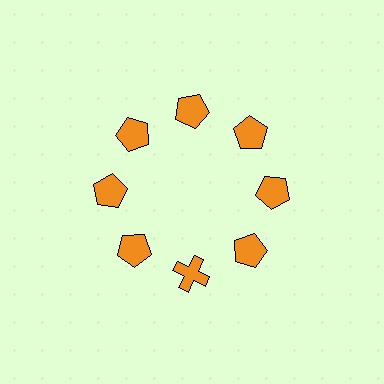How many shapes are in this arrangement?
There are 8 shapes arranged in a ring pattern.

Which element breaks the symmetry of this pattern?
The orange cross at roughly the 6 o'clock position breaks the symmetry. All other shapes are orange pentagons.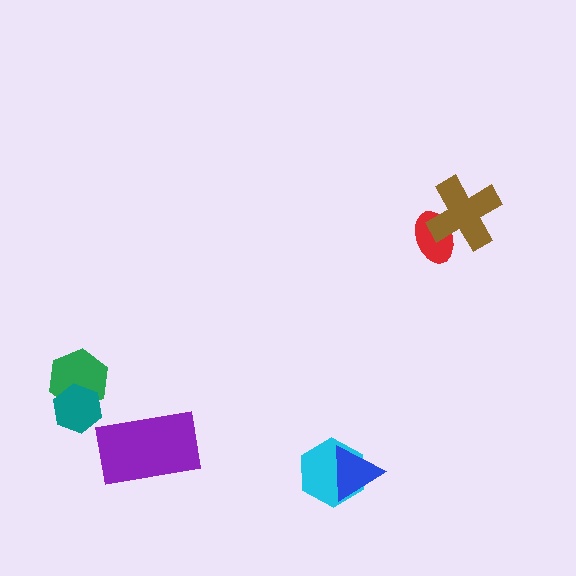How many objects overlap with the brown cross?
1 object overlaps with the brown cross.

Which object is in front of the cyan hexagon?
The blue triangle is in front of the cyan hexagon.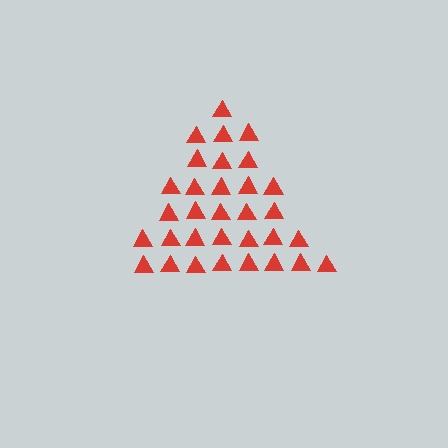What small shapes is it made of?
It is made of small triangles.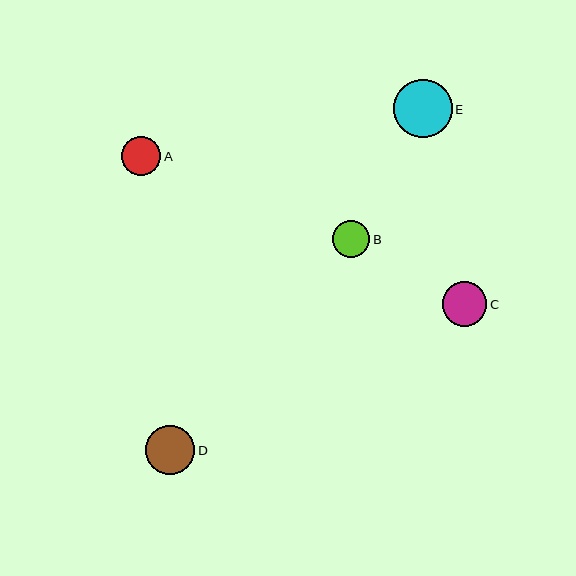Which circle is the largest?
Circle E is the largest with a size of approximately 58 pixels.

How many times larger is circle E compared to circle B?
Circle E is approximately 1.6 times the size of circle B.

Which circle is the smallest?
Circle B is the smallest with a size of approximately 37 pixels.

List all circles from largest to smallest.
From largest to smallest: E, D, C, A, B.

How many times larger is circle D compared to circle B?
Circle D is approximately 1.3 times the size of circle B.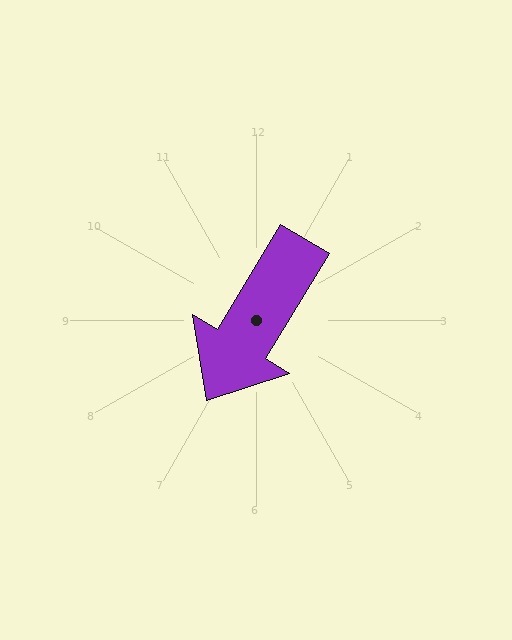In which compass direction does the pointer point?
Southwest.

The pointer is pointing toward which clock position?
Roughly 7 o'clock.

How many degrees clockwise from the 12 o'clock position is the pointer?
Approximately 211 degrees.